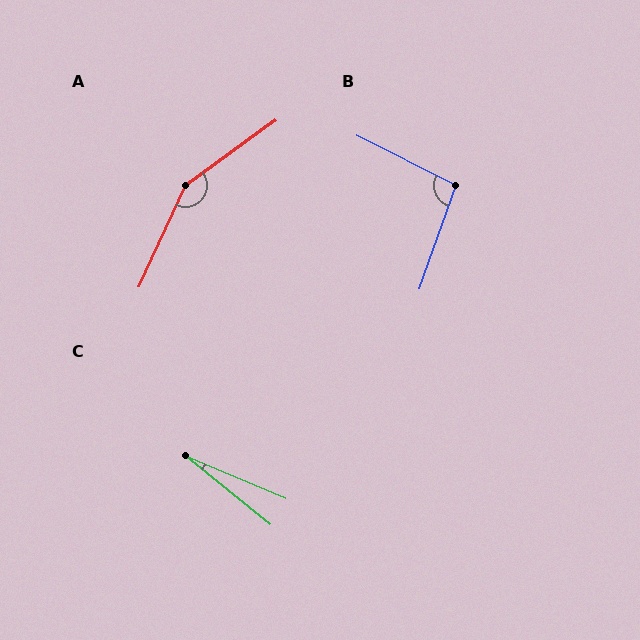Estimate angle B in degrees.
Approximately 97 degrees.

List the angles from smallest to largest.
C (16°), B (97°), A (150°).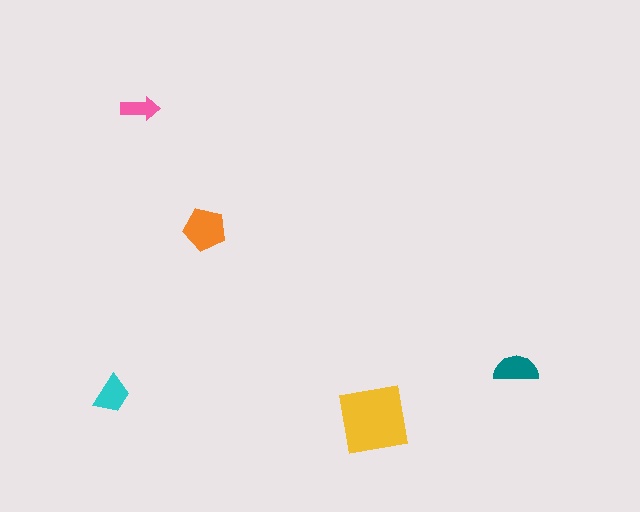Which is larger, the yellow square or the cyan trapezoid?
The yellow square.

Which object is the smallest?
The pink arrow.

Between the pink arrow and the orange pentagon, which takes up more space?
The orange pentagon.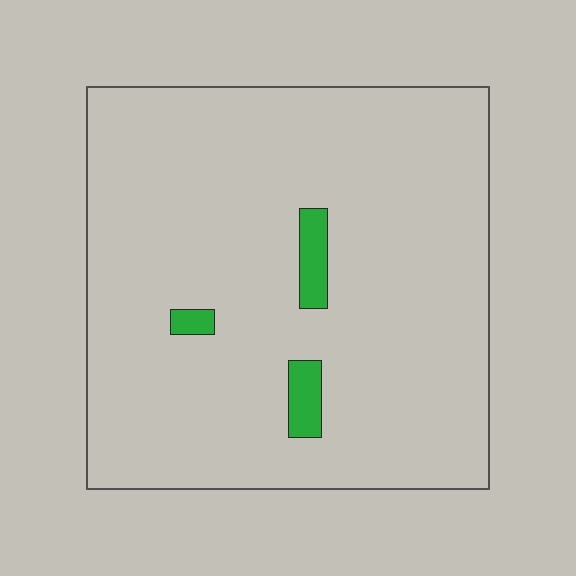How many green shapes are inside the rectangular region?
3.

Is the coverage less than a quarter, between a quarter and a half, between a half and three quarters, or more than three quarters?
Less than a quarter.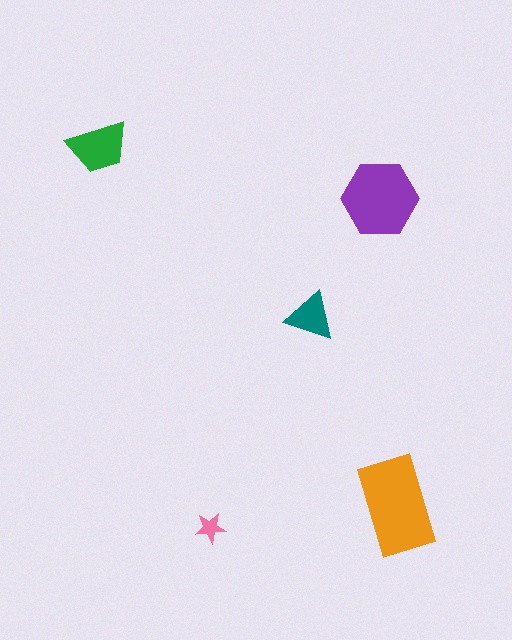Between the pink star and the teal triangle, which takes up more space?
The teal triangle.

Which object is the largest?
The orange rectangle.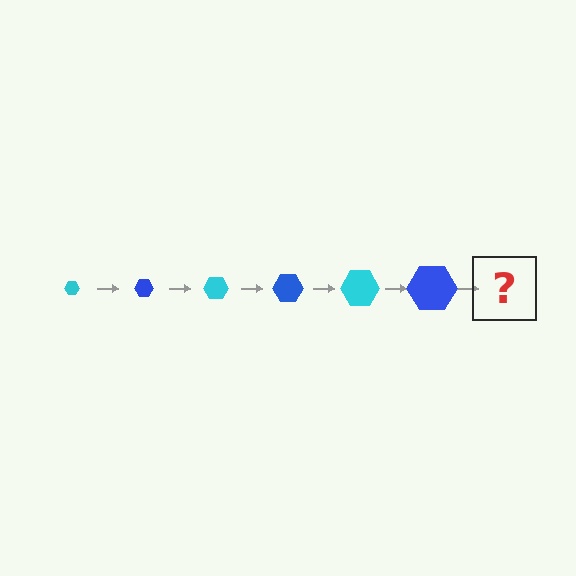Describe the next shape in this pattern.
It should be a cyan hexagon, larger than the previous one.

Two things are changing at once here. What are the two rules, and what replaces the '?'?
The two rules are that the hexagon grows larger each step and the color cycles through cyan and blue. The '?' should be a cyan hexagon, larger than the previous one.